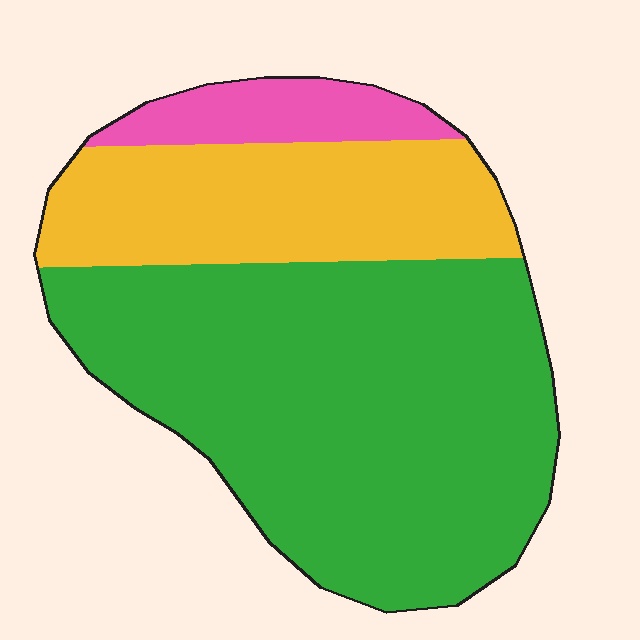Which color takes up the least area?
Pink, at roughly 10%.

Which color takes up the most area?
Green, at roughly 65%.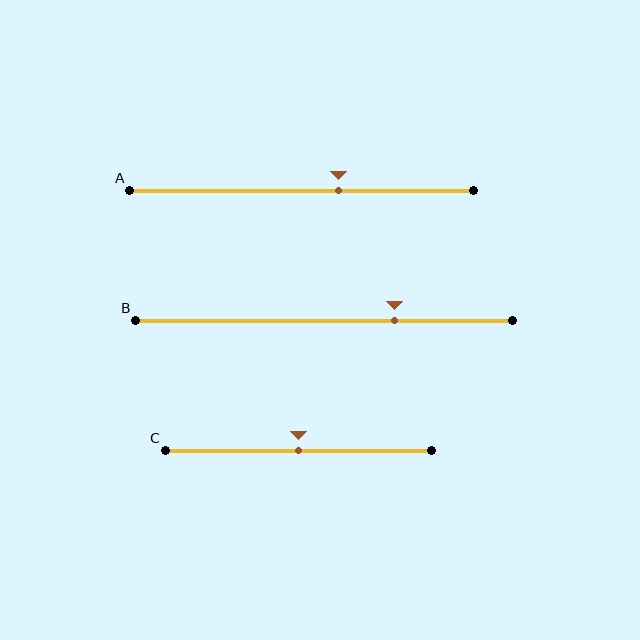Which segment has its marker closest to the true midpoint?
Segment C has its marker closest to the true midpoint.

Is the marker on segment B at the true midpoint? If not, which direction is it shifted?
No, the marker on segment B is shifted to the right by about 19% of the segment length.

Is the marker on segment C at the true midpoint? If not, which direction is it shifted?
Yes, the marker on segment C is at the true midpoint.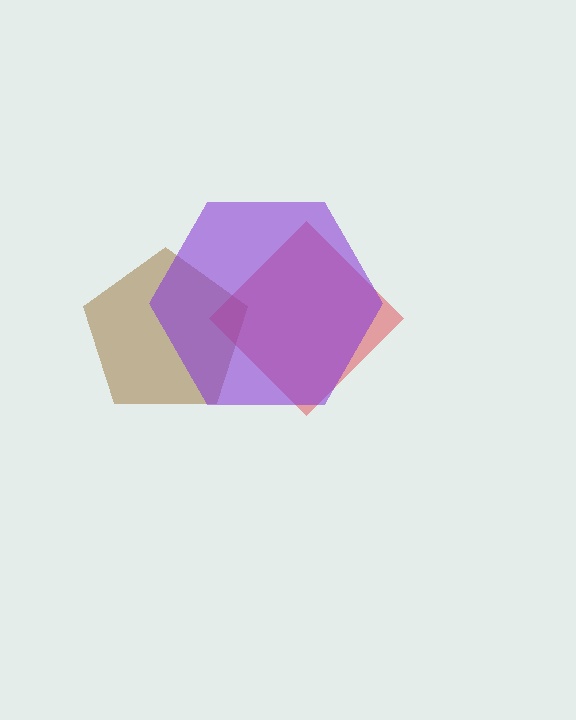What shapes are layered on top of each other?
The layered shapes are: a brown pentagon, a red diamond, a purple hexagon.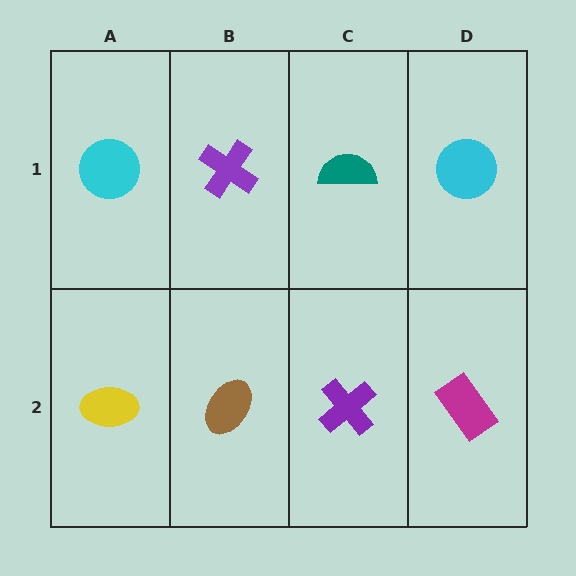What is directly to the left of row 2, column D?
A purple cross.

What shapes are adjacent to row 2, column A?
A cyan circle (row 1, column A), a brown ellipse (row 2, column B).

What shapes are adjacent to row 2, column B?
A purple cross (row 1, column B), a yellow ellipse (row 2, column A), a purple cross (row 2, column C).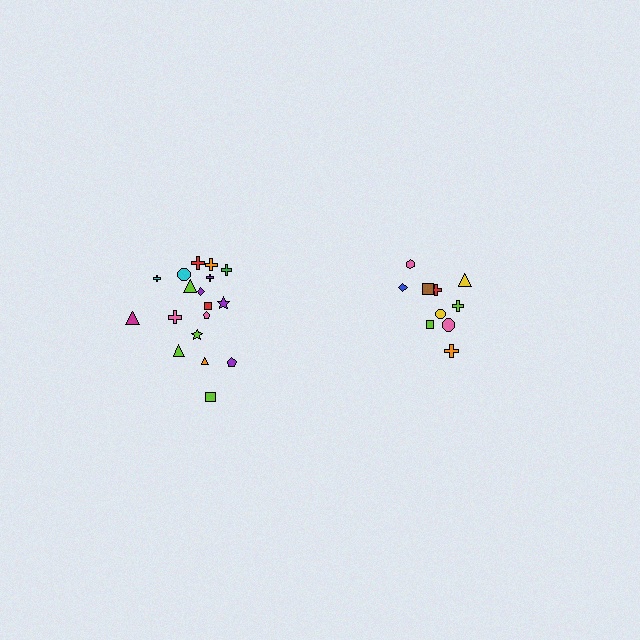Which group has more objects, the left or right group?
The left group.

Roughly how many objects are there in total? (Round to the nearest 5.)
Roughly 30 objects in total.